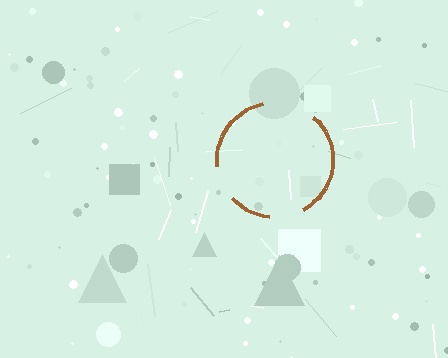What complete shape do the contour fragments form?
The contour fragments form a circle.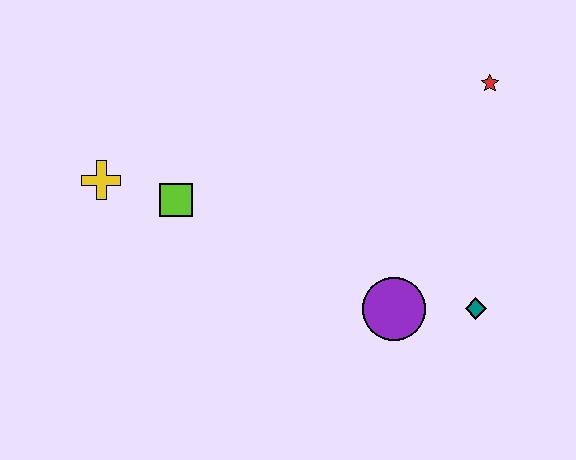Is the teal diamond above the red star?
No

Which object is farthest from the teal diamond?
The yellow cross is farthest from the teal diamond.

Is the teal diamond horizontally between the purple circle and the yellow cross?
No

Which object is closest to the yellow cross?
The lime square is closest to the yellow cross.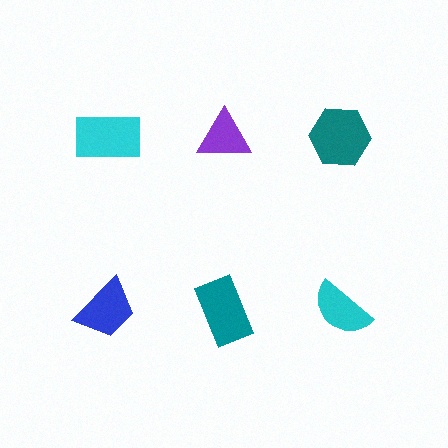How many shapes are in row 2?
3 shapes.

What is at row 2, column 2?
A teal rectangle.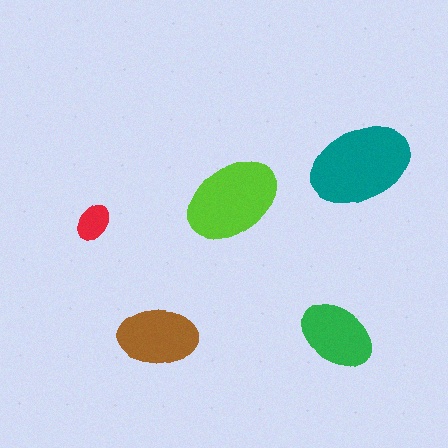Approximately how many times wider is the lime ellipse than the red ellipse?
About 2.5 times wider.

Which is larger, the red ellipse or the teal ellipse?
The teal one.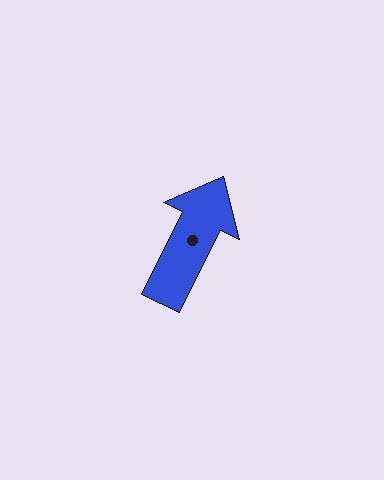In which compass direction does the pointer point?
Northeast.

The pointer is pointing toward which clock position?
Roughly 1 o'clock.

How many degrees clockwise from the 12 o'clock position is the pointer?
Approximately 26 degrees.